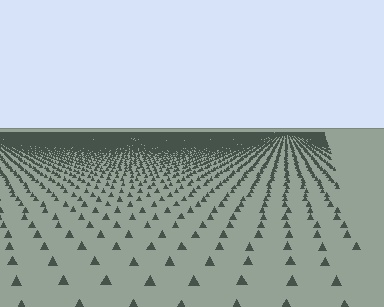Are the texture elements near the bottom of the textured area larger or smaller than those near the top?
Larger. Near the bottom, elements are closer to the viewer and appear at a bigger on-screen size.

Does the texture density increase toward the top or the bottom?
Density increases toward the top.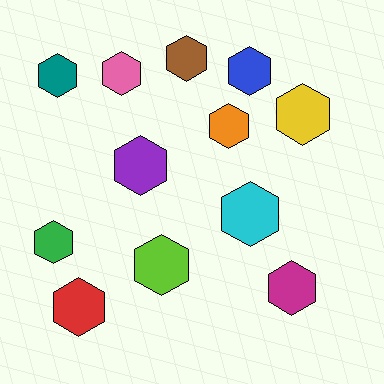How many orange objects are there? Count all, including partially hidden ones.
There is 1 orange object.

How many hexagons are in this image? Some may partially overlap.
There are 12 hexagons.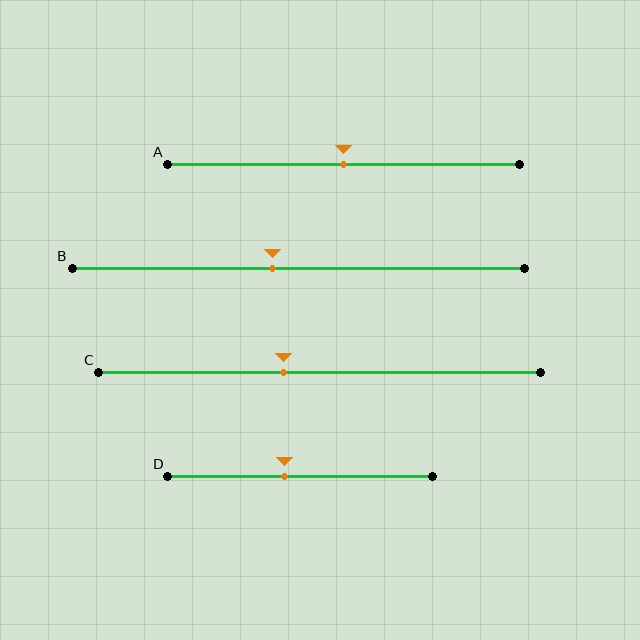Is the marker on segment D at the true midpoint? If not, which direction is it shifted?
No, the marker on segment D is shifted to the left by about 6% of the segment length.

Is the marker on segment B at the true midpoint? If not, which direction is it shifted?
No, the marker on segment B is shifted to the left by about 6% of the segment length.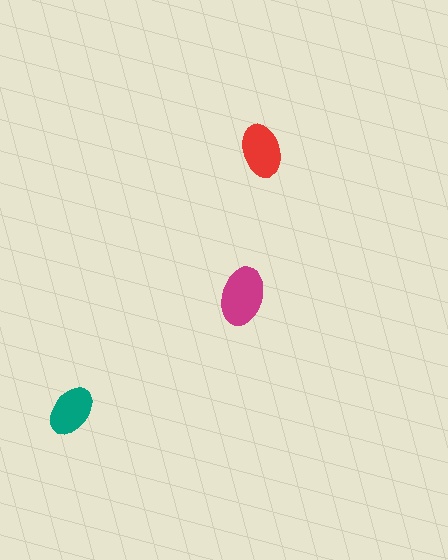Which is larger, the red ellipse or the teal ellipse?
The red one.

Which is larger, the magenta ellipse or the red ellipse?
The magenta one.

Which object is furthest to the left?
The teal ellipse is leftmost.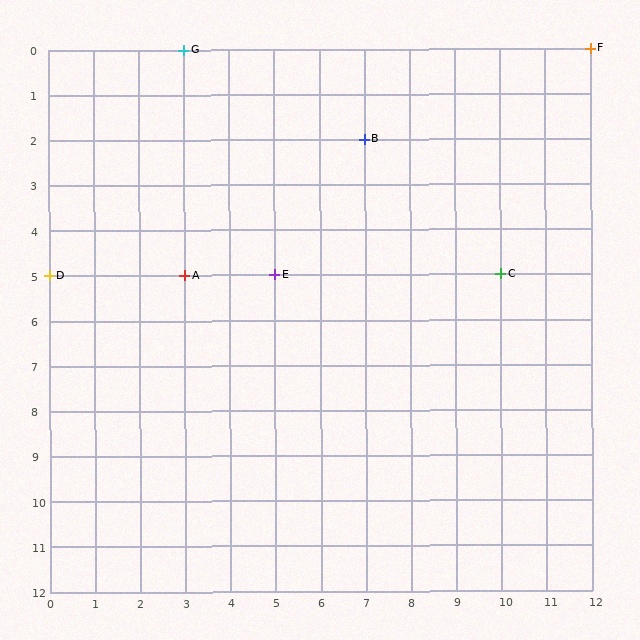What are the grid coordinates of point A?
Point A is at grid coordinates (3, 5).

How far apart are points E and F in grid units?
Points E and F are 7 columns and 5 rows apart (about 8.6 grid units diagonally).